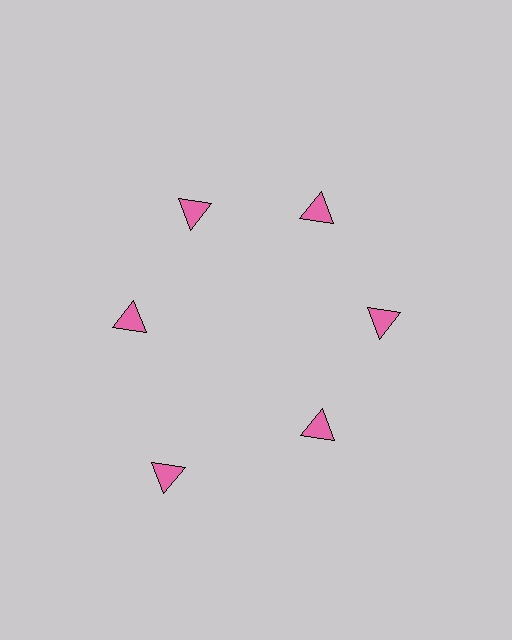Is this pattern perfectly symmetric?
No. The 6 pink triangles are arranged in a ring, but one element near the 7 o'clock position is pushed outward from the center, breaking the 6-fold rotational symmetry.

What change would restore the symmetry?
The symmetry would be restored by moving it inward, back onto the ring so that all 6 triangles sit at equal angles and equal distance from the center.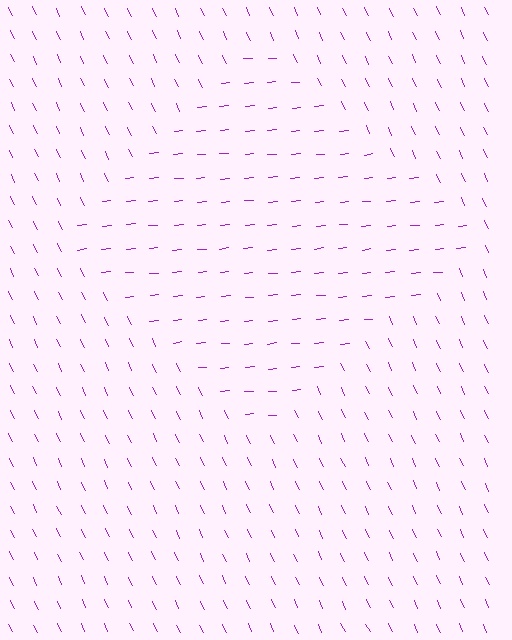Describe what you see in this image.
The image is filled with small purple line segments. A diamond region in the image has lines oriented differently from the surrounding lines, creating a visible texture boundary.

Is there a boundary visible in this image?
Yes, there is a texture boundary formed by a change in line orientation.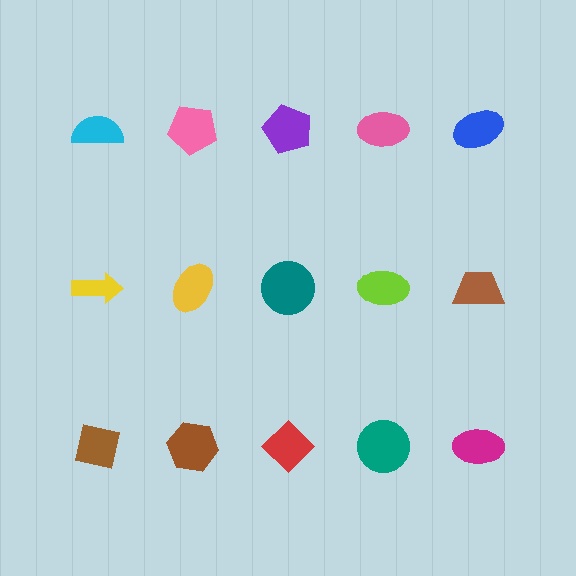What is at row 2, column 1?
A yellow arrow.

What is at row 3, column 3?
A red diamond.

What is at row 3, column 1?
A brown square.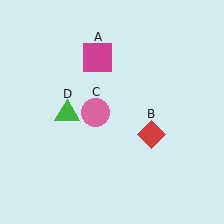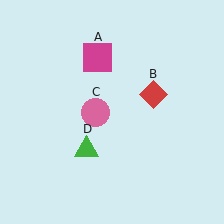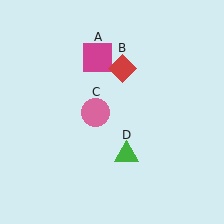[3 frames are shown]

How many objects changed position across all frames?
2 objects changed position: red diamond (object B), green triangle (object D).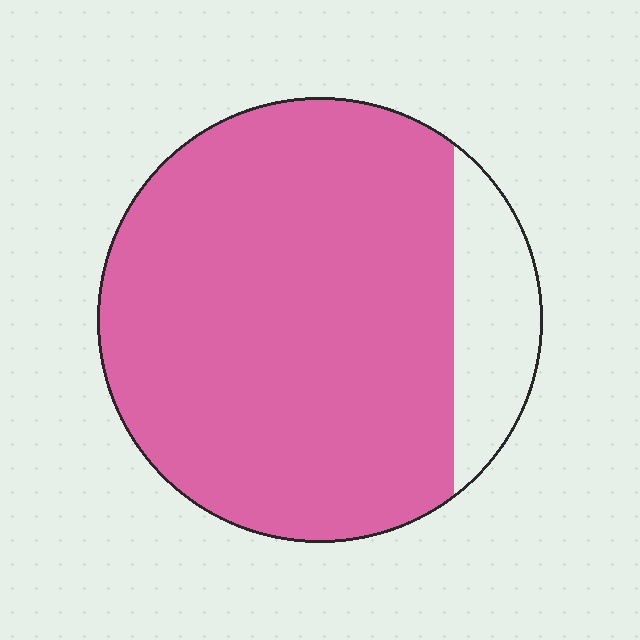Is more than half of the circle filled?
Yes.